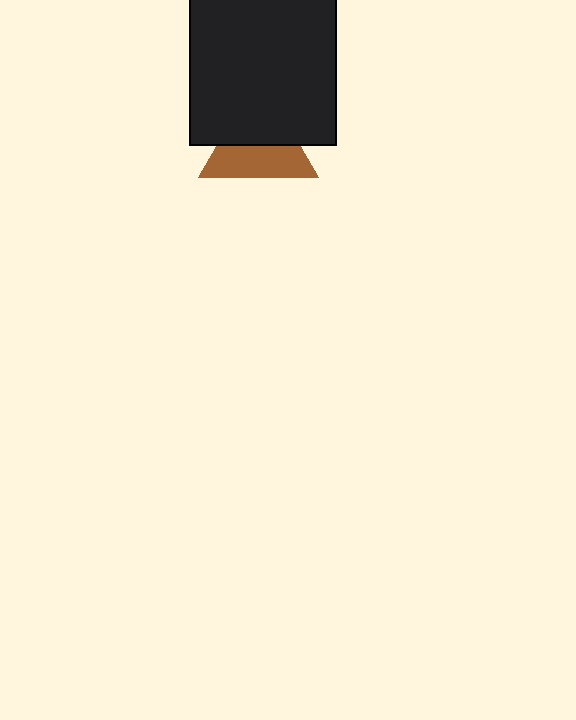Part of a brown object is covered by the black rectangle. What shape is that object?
It is a triangle.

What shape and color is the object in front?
The object in front is a black rectangle.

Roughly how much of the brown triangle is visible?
About half of it is visible (roughly 52%).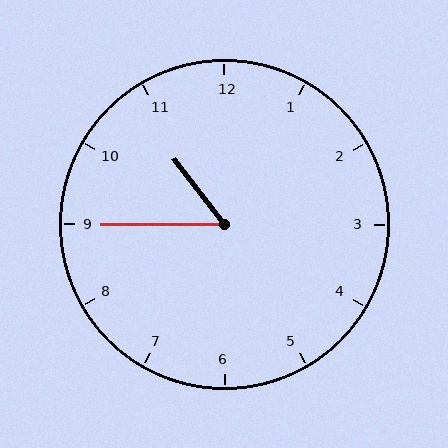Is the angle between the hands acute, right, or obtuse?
It is acute.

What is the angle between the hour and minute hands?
Approximately 52 degrees.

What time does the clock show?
10:45.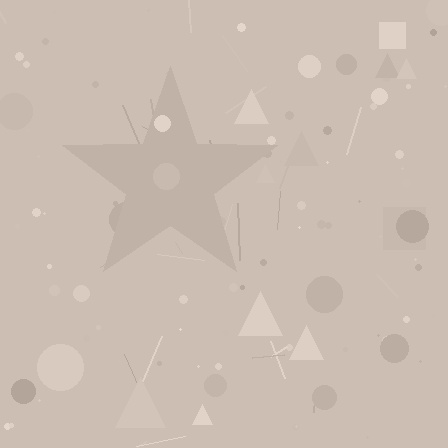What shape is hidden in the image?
A star is hidden in the image.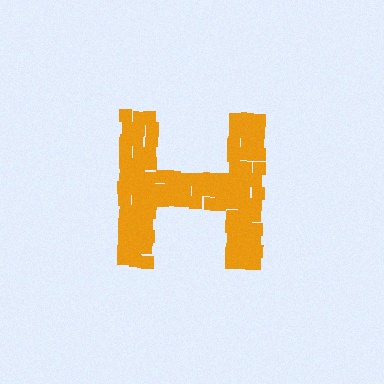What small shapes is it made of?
It is made of small squares.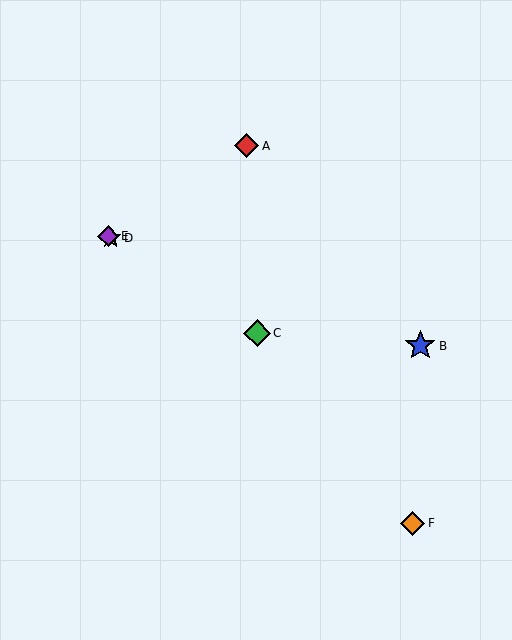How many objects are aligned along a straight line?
3 objects (C, D, E) are aligned along a straight line.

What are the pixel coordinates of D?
Object D is at (111, 238).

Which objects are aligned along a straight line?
Objects C, D, E are aligned along a straight line.